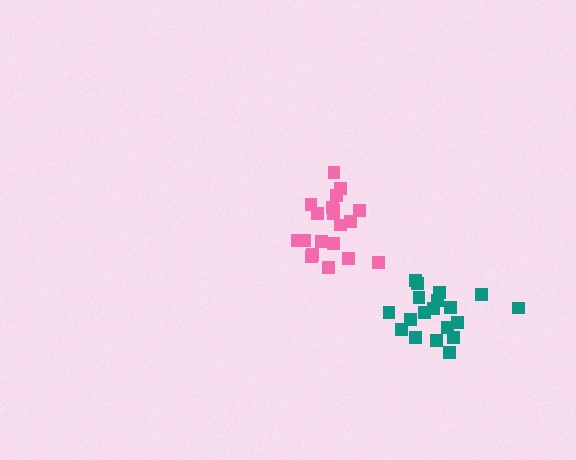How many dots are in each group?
Group 1: 21 dots, Group 2: 19 dots (40 total).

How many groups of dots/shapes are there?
There are 2 groups.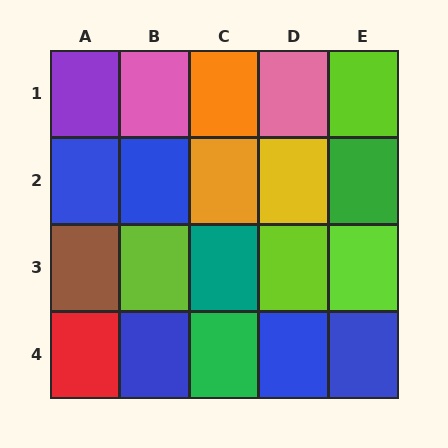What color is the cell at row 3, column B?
Lime.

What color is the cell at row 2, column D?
Yellow.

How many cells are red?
1 cell is red.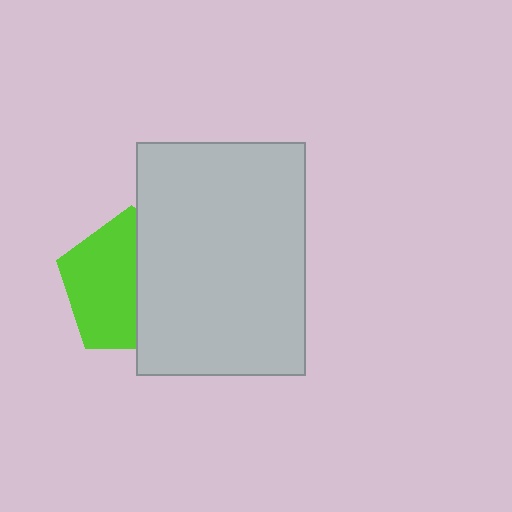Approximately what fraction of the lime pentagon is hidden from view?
Roughly 46% of the lime pentagon is hidden behind the light gray rectangle.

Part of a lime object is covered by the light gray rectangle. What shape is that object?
It is a pentagon.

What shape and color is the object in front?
The object in front is a light gray rectangle.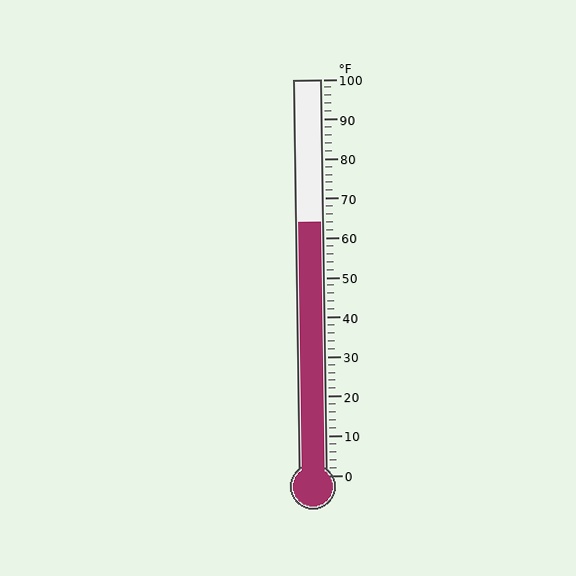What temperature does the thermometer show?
The thermometer shows approximately 64°F.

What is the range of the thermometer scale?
The thermometer scale ranges from 0°F to 100°F.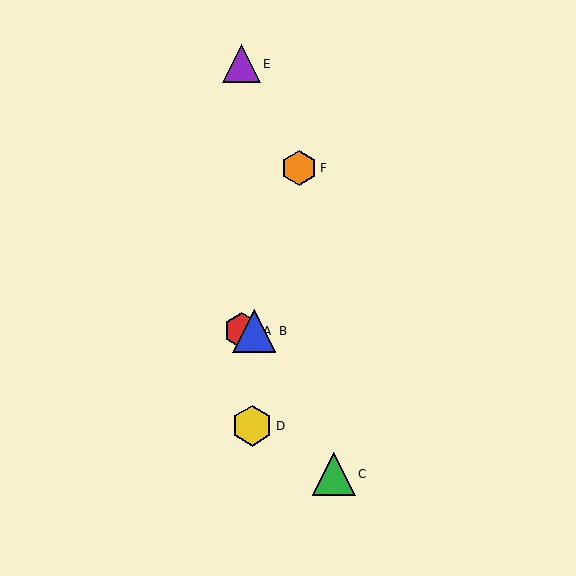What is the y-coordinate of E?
Object E is at y≈64.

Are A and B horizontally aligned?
Yes, both are at y≈331.